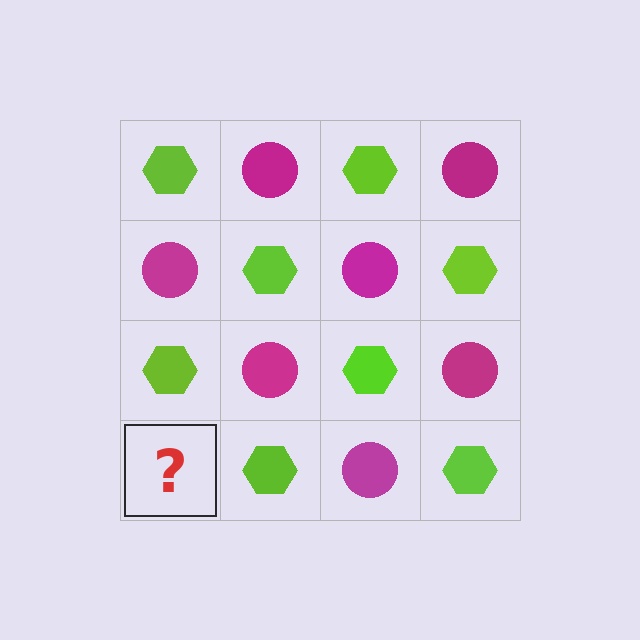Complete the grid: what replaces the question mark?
The question mark should be replaced with a magenta circle.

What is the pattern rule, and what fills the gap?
The rule is that it alternates lime hexagon and magenta circle in a checkerboard pattern. The gap should be filled with a magenta circle.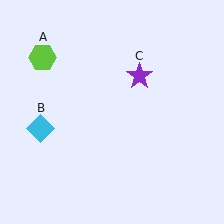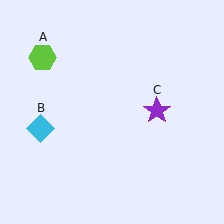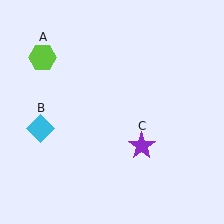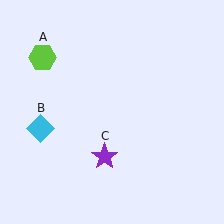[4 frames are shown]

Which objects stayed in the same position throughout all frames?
Lime hexagon (object A) and cyan diamond (object B) remained stationary.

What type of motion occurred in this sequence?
The purple star (object C) rotated clockwise around the center of the scene.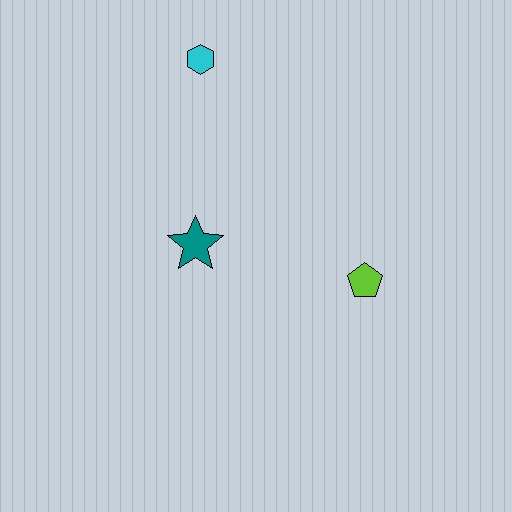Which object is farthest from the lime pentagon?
The cyan hexagon is farthest from the lime pentagon.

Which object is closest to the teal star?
The lime pentagon is closest to the teal star.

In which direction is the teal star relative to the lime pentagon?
The teal star is to the left of the lime pentagon.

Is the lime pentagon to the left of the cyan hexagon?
No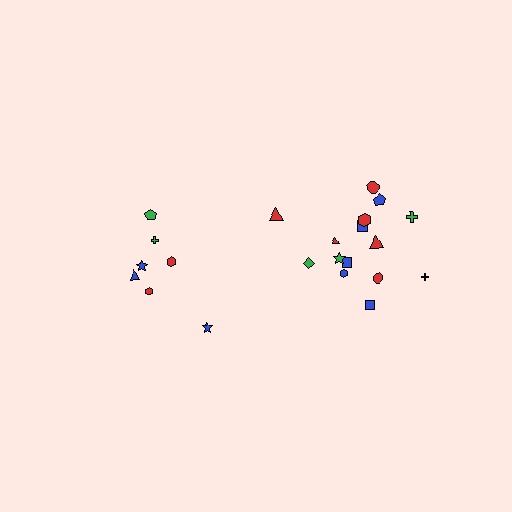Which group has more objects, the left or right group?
The right group.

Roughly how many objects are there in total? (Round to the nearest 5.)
Roughly 20 objects in total.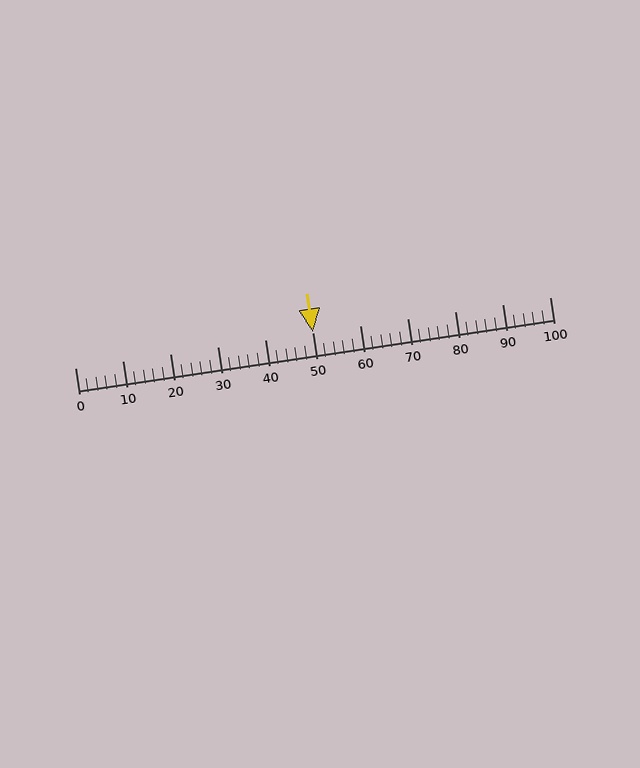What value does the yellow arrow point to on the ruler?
The yellow arrow points to approximately 50.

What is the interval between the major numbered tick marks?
The major tick marks are spaced 10 units apart.